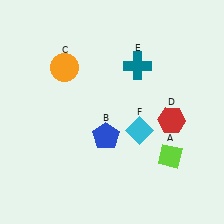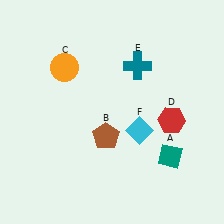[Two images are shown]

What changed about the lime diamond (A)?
In Image 1, A is lime. In Image 2, it changed to teal.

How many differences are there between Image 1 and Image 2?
There are 2 differences between the two images.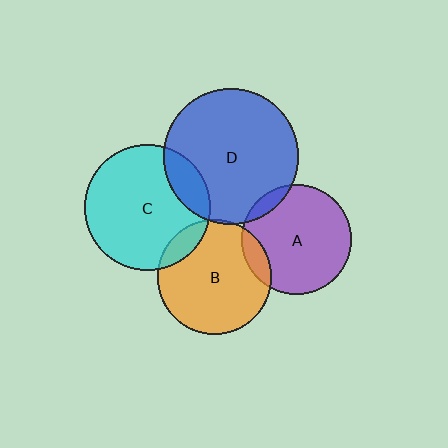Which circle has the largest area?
Circle D (blue).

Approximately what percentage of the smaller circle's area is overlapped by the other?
Approximately 15%.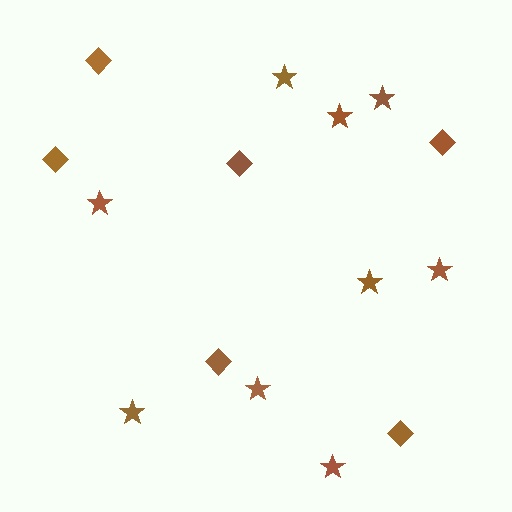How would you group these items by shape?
There are 2 groups: one group of diamonds (6) and one group of stars (9).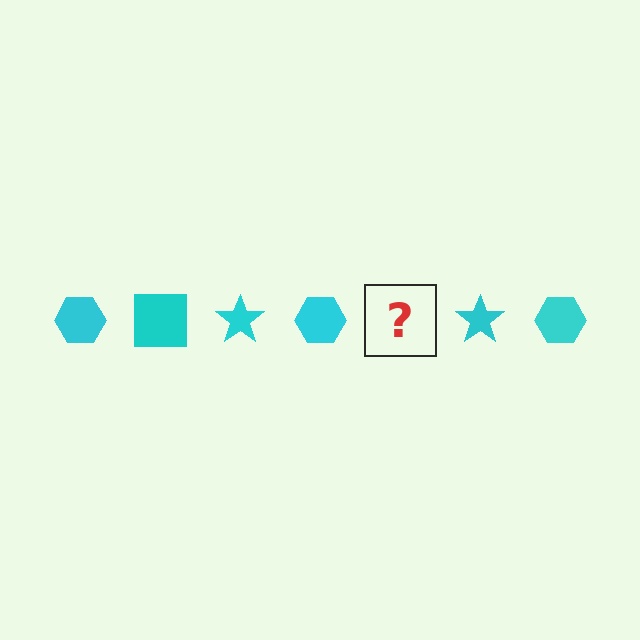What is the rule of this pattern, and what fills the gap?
The rule is that the pattern cycles through hexagon, square, star shapes in cyan. The gap should be filled with a cyan square.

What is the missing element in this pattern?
The missing element is a cyan square.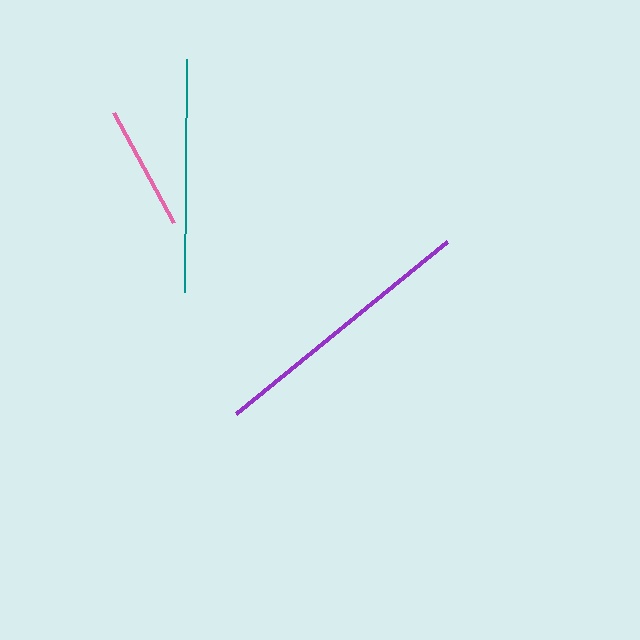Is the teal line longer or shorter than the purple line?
The purple line is longer than the teal line.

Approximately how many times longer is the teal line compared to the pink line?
The teal line is approximately 1.9 times the length of the pink line.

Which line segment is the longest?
The purple line is the longest at approximately 273 pixels.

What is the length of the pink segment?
The pink segment is approximately 125 pixels long.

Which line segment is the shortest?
The pink line is the shortest at approximately 125 pixels.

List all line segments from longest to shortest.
From longest to shortest: purple, teal, pink.